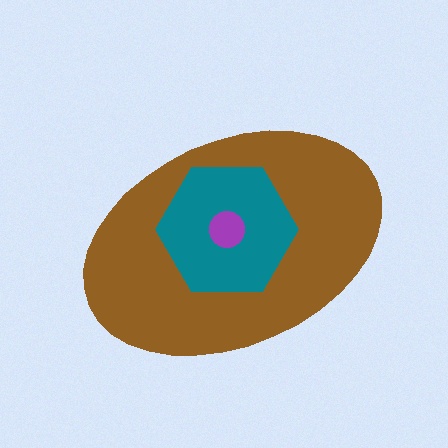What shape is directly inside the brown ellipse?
The teal hexagon.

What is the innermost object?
The purple circle.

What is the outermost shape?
The brown ellipse.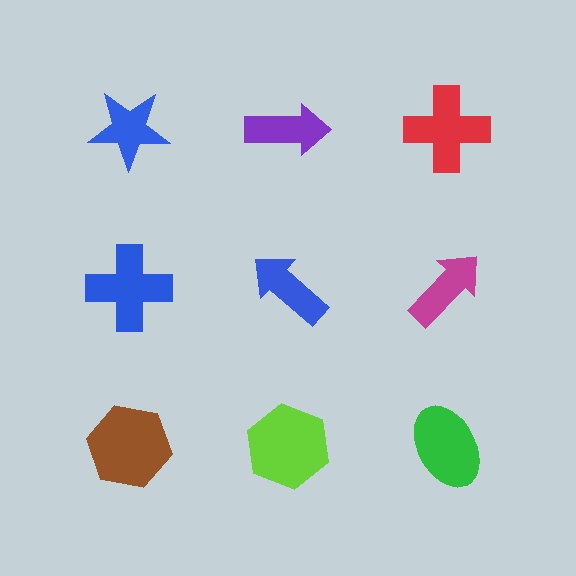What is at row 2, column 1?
A blue cross.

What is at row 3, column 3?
A green ellipse.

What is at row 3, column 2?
A lime hexagon.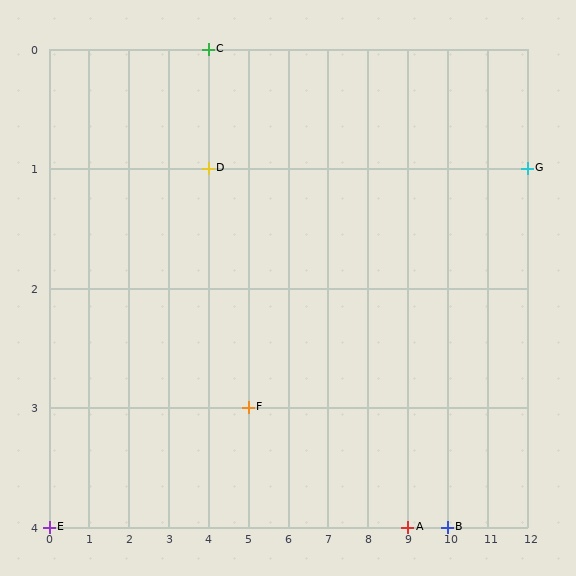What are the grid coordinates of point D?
Point D is at grid coordinates (4, 1).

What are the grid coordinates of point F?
Point F is at grid coordinates (5, 3).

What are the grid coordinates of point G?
Point G is at grid coordinates (12, 1).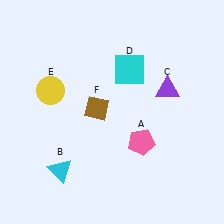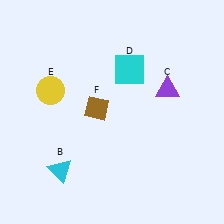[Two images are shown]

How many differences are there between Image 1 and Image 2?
There is 1 difference between the two images.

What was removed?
The pink pentagon (A) was removed in Image 2.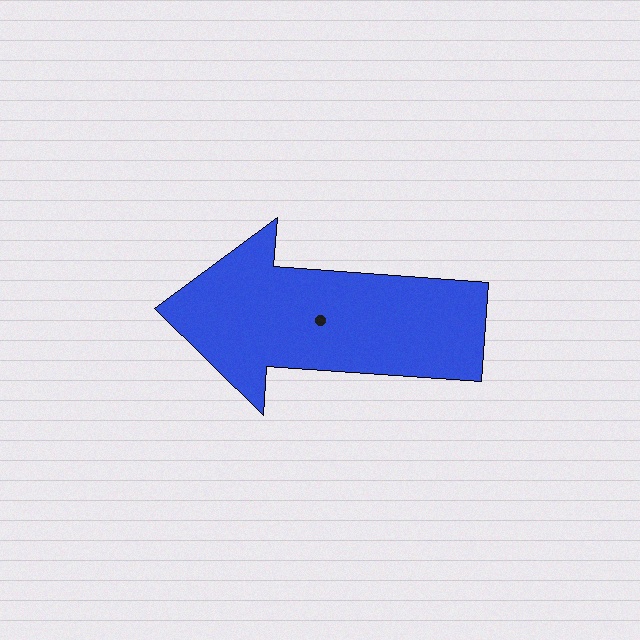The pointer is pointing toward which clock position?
Roughly 9 o'clock.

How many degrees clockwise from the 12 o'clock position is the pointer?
Approximately 274 degrees.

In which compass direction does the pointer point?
West.